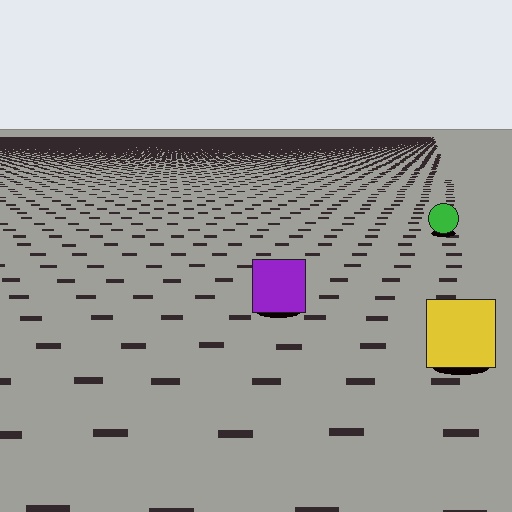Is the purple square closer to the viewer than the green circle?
Yes. The purple square is closer — you can tell from the texture gradient: the ground texture is coarser near it.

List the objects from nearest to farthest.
From nearest to farthest: the yellow square, the purple square, the green circle.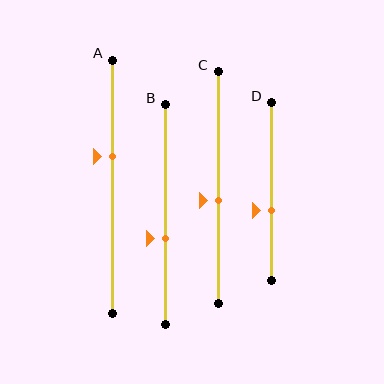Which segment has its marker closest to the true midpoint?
Segment C has its marker closest to the true midpoint.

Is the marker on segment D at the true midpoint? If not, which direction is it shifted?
No, the marker on segment D is shifted downward by about 10% of the segment length.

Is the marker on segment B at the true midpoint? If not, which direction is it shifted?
No, the marker on segment B is shifted downward by about 11% of the segment length.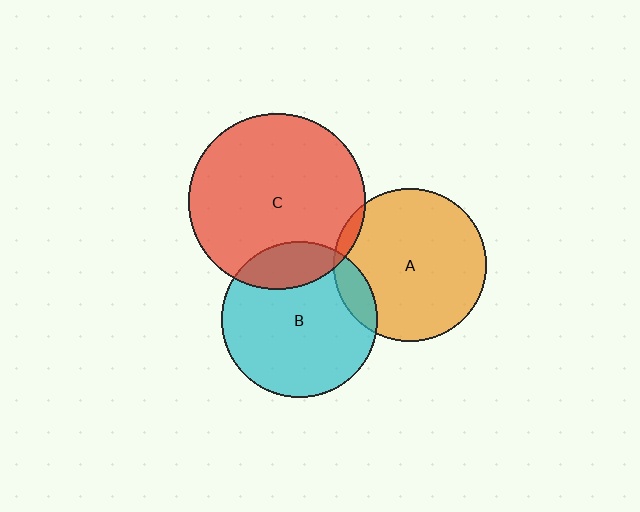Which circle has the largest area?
Circle C (red).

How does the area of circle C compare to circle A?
Approximately 1.3 times.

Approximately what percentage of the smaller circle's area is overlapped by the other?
Approximately 10%.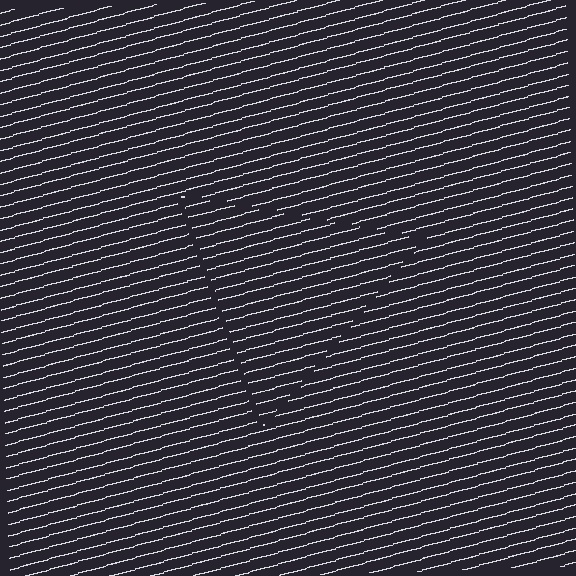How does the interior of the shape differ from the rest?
The interior of the shape contains the same grating, shifted by half a period — the contour is defined by the phase discontinuity where line-ends from the inner and outer gratings abut.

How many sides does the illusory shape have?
3 sides — the line-ends trace a triangle.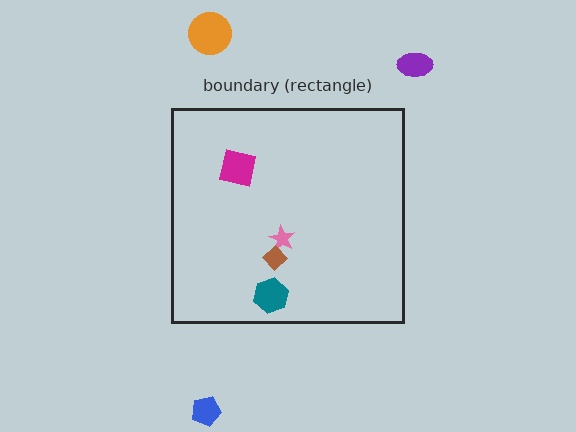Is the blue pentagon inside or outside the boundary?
Outside.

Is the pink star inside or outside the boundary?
Inside.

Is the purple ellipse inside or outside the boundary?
Outside.